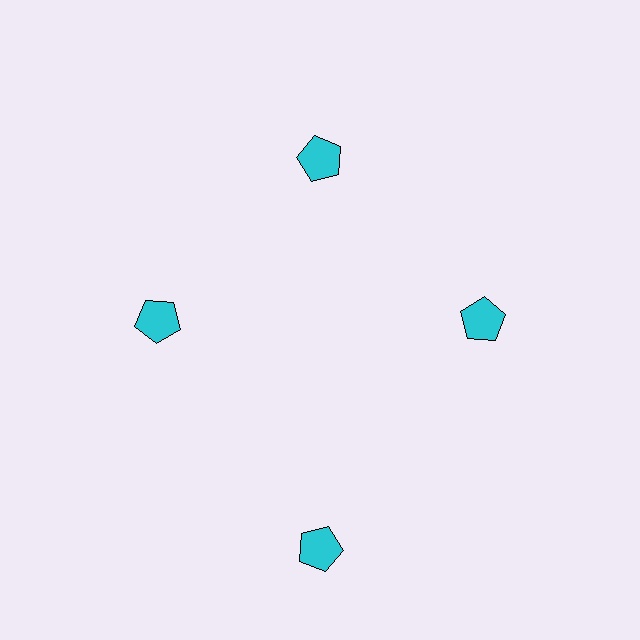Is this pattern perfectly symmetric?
No. The 4 cyan pentagons are arranged in a ring, but one element near the 6 o'clock position is pushed outward from the center, breaking the 4-fold rotational symmetry.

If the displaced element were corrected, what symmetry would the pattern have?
It would have 4-fold rotational symmetry — the pattern would map onto itself every 90 degrees.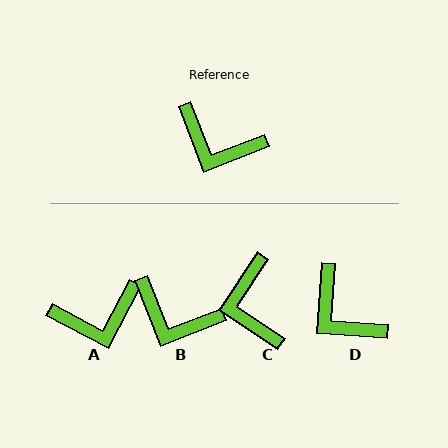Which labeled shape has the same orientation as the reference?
B.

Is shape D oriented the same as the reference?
No, it is off by about 26 degrees.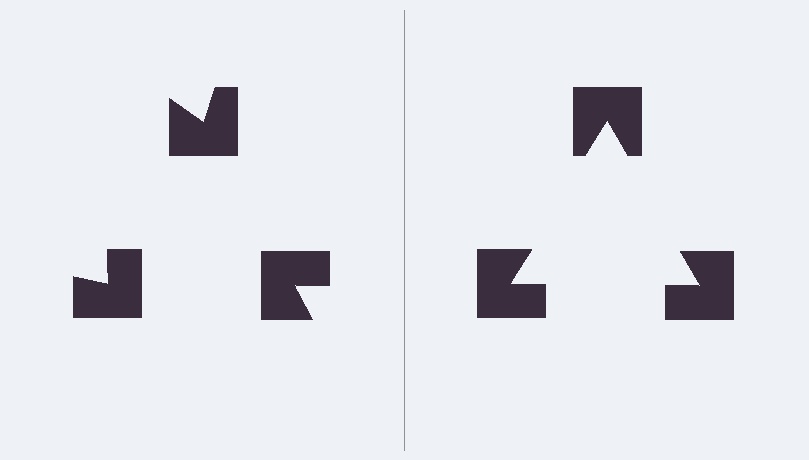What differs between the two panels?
The notched squares are positioned identically on both sides; only the wedge orientations differ. On the right they align to a triangle; on the left they are misaligned.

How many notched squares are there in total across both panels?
6 — 3 on each side.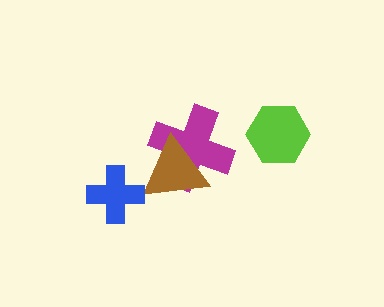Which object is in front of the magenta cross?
The brown triangle is in front of the magenta cross.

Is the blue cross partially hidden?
No, no other shape covers it.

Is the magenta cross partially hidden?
Yes, it is partially covered by another shape.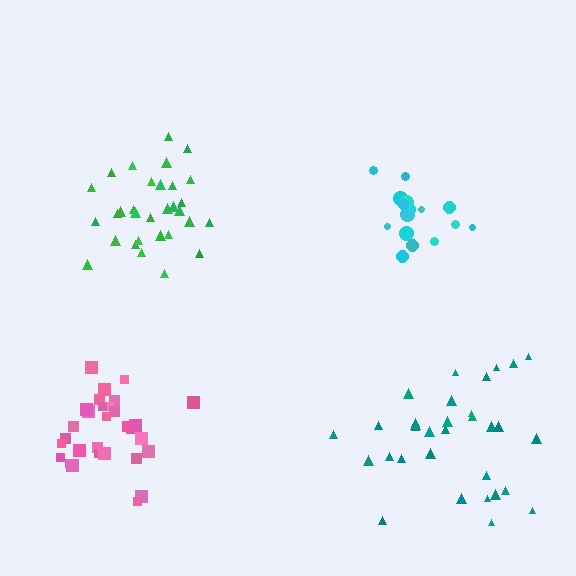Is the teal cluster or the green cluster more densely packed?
Green.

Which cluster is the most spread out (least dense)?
Teal.